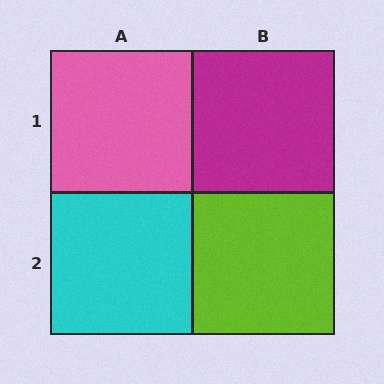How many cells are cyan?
1 cell is cyan.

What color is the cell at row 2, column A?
Cyan.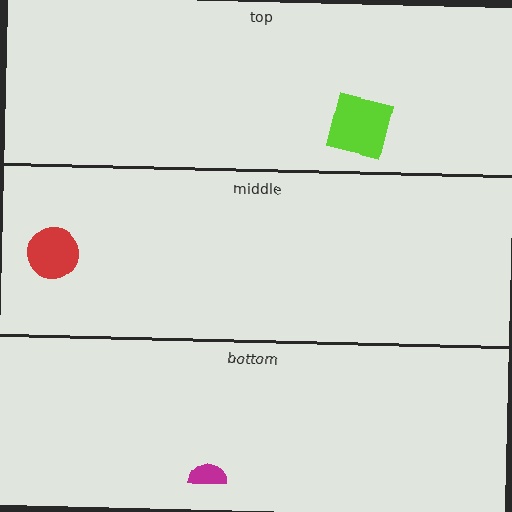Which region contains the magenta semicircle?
The bottom region.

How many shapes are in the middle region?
1.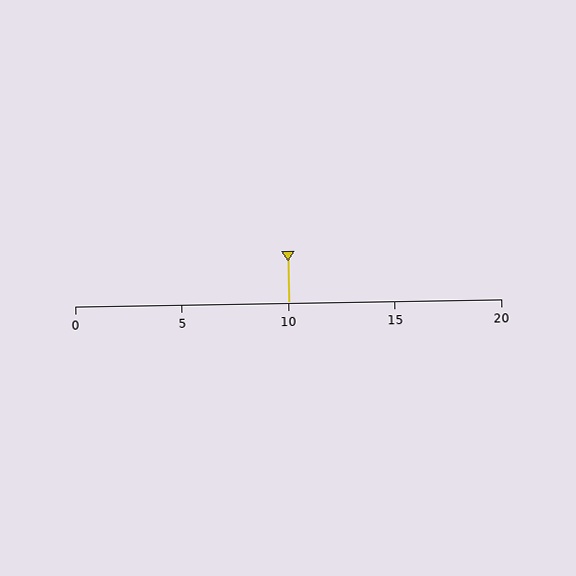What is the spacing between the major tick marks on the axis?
The major ticks are spaced 5 apart.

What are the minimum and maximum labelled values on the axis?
The axis runs from 0 to 20.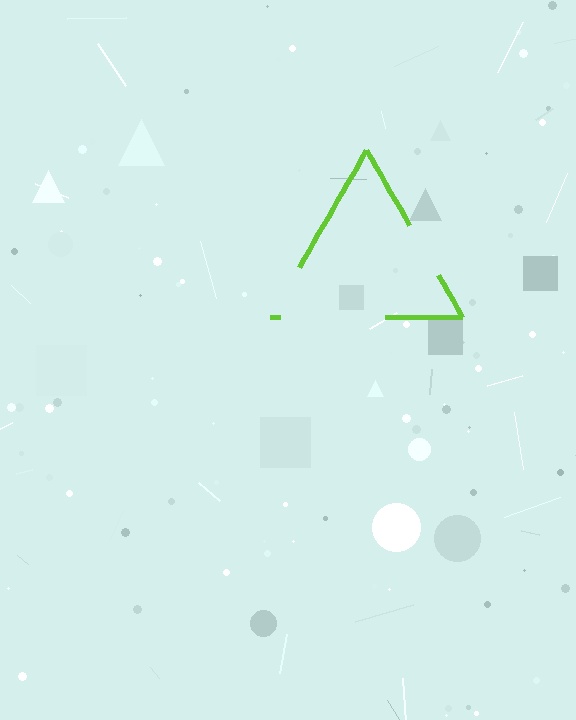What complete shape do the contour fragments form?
The contour fragments form a triangle.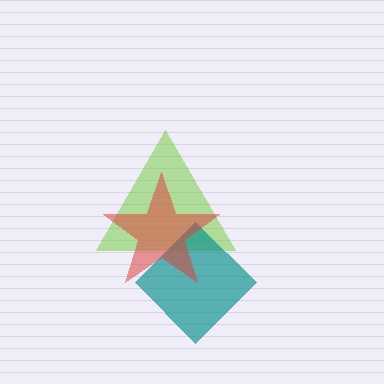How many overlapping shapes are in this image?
There are 3 overlapping shapes in the image.